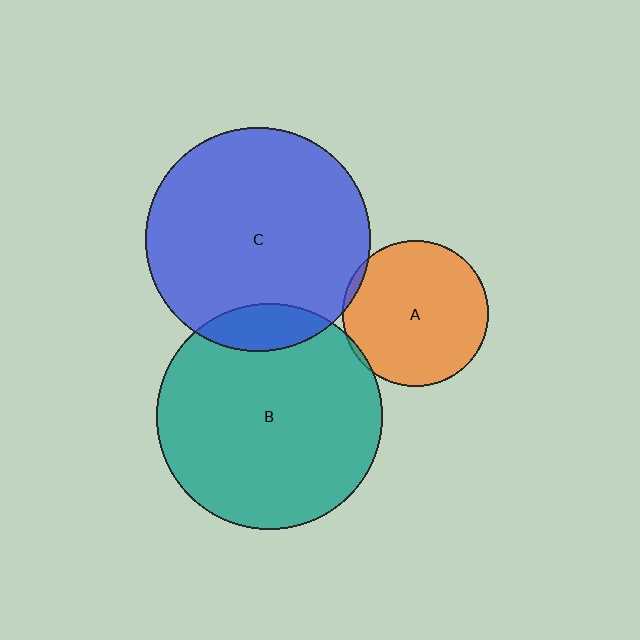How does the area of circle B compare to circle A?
Approximately 2.4 times.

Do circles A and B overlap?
Yes.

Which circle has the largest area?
Circle B (teal).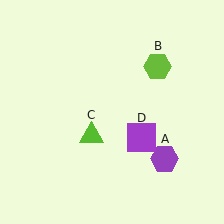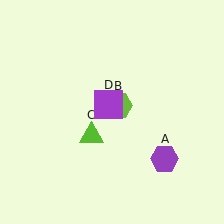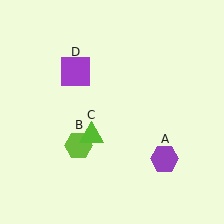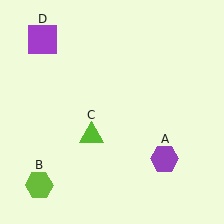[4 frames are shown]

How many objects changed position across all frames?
2 objects changed position: lime hexagon (object B), purple square (object D).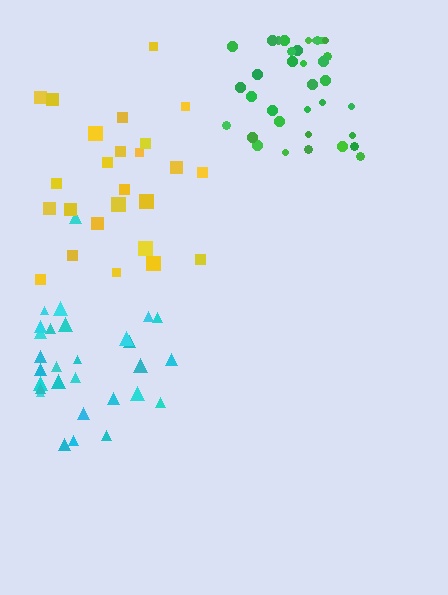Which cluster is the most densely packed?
Green.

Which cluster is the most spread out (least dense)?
Yellow.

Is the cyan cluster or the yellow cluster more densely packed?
Cyan.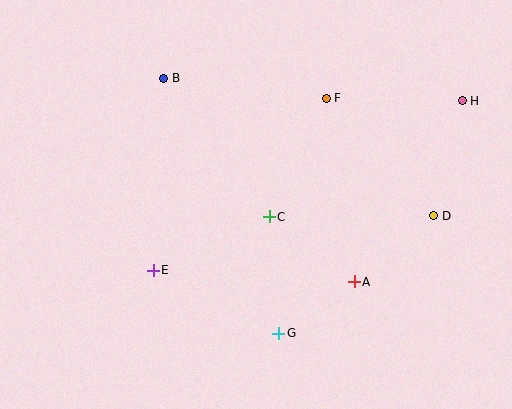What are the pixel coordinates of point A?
Point A is at (354, 282).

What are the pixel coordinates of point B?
Point B is at (164, 78).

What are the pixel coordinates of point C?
Point C is at (269, 217).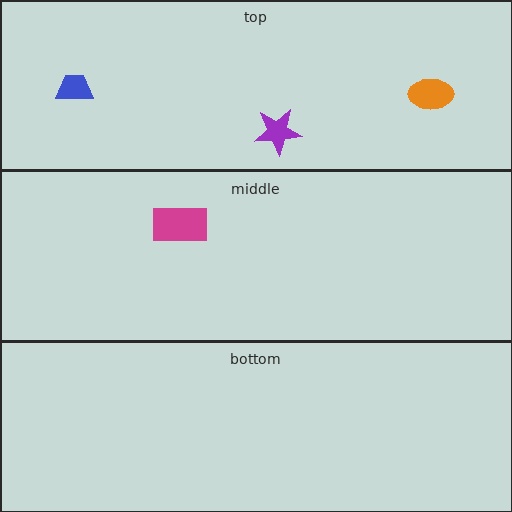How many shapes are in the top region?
3.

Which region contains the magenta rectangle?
The middle region.